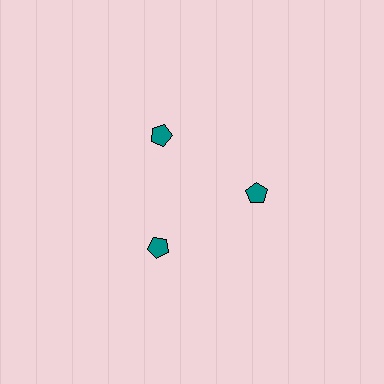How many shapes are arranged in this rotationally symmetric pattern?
There are 3 shapes, arranged in 3 groups of 1.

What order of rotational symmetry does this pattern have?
This pattern has 3-fold rotational symmetry.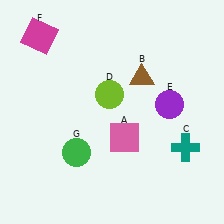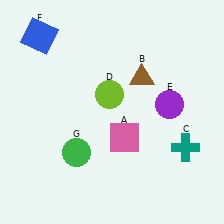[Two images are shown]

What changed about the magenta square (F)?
In Image 1, F is magenta. In Image 2, it changed to blue.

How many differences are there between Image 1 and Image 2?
There is 1 difference between the two images.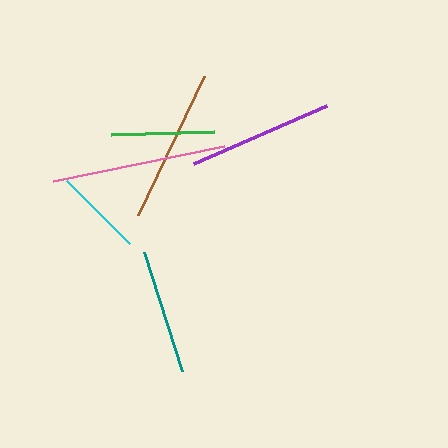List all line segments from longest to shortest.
From longest to shortest: pink, brown, purple, teal, green, cyan.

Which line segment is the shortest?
The cyan line is the shortest at approximately 88 pixels.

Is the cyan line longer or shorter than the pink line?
The pink line is longer than the cyan line.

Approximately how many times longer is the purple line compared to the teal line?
The purple line is approximately 1.2 times the length of the teal line.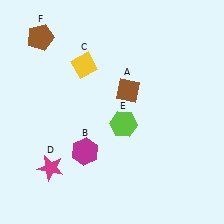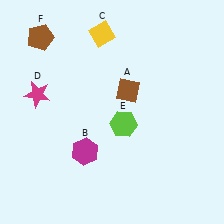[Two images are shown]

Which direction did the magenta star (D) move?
The magenta star (D) moved up.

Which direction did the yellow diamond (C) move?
The yellow diamond (C) moved up.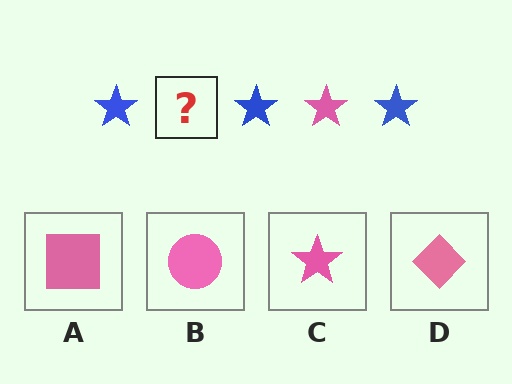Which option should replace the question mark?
Option C.